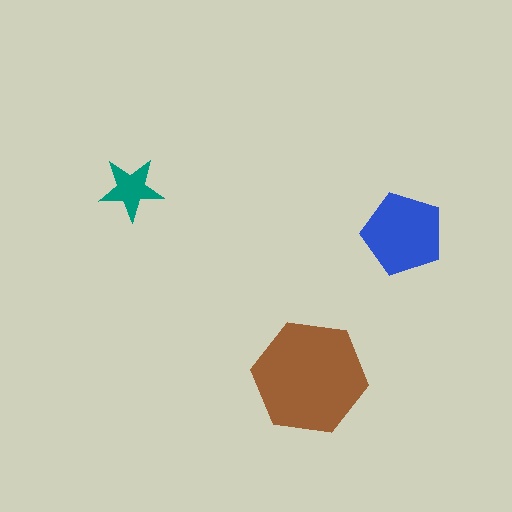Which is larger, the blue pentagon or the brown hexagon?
The brown hexagon.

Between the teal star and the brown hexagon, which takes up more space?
The brown hexagon.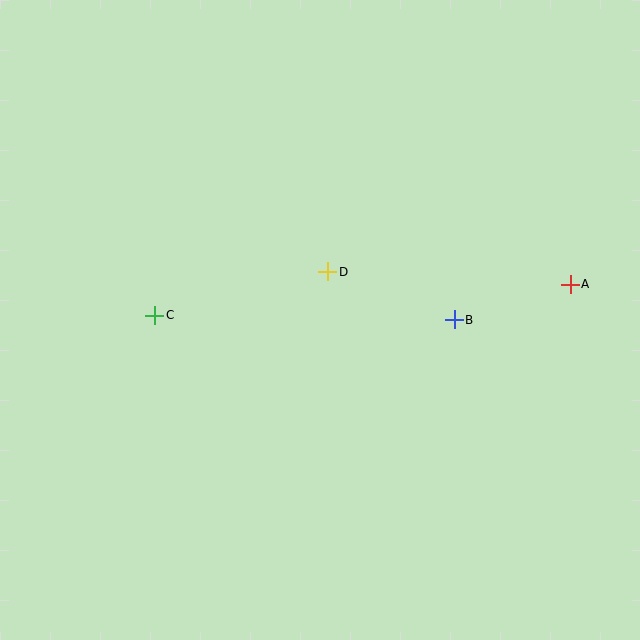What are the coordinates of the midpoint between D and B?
The midpoint between D and B is at (391, 296).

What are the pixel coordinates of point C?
Point C is at (155, 315).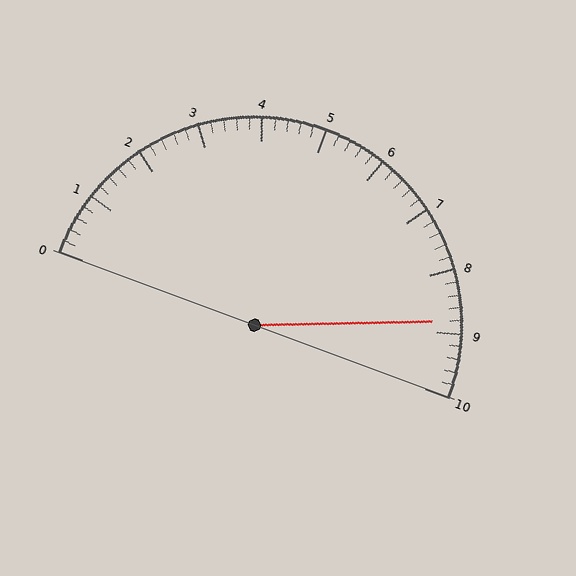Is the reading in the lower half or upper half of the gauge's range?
The reading is in the upper half of the range (0 to 10).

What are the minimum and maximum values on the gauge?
The gauge ranges from 0 to 10.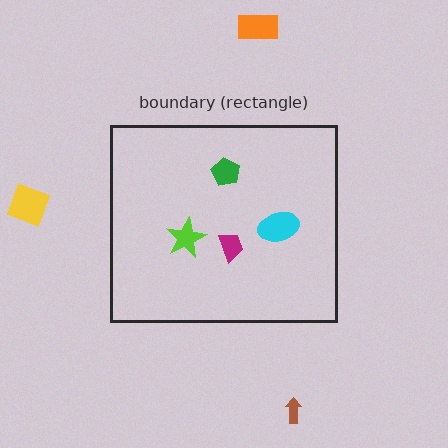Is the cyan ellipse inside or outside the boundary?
Inside.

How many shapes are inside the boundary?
4 inside, 3 outside.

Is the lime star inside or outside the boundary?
Inside.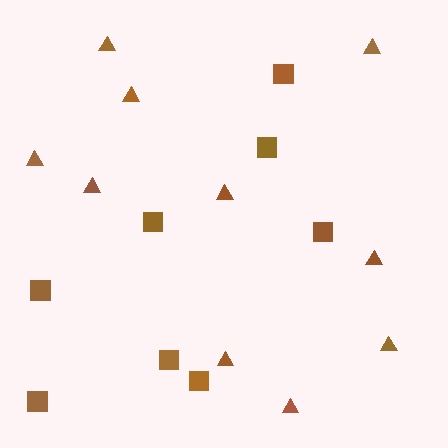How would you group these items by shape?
There are 2 groups: one group of squares (8) and one group of triangles (10).